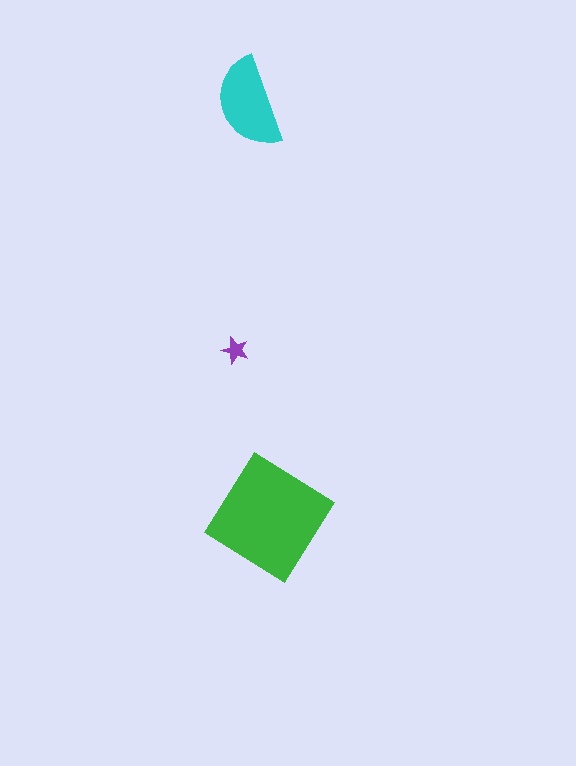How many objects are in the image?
There are 3 objects in the image.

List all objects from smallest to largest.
The purple star, the cyan semicircle, the green diamond.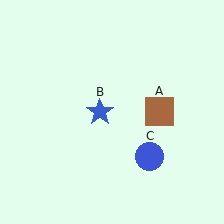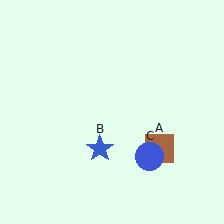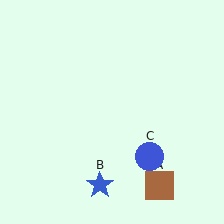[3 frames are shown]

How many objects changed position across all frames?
2 objects changed position: brown square (object A), blue star (object B).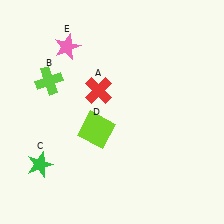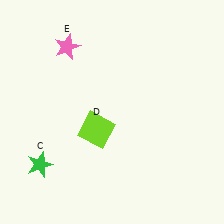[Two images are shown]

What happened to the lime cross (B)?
The lime cross (B) was removed in Image 2. It was in the top-left area of Image 1.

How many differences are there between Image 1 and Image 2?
There are 2 differences between the two images.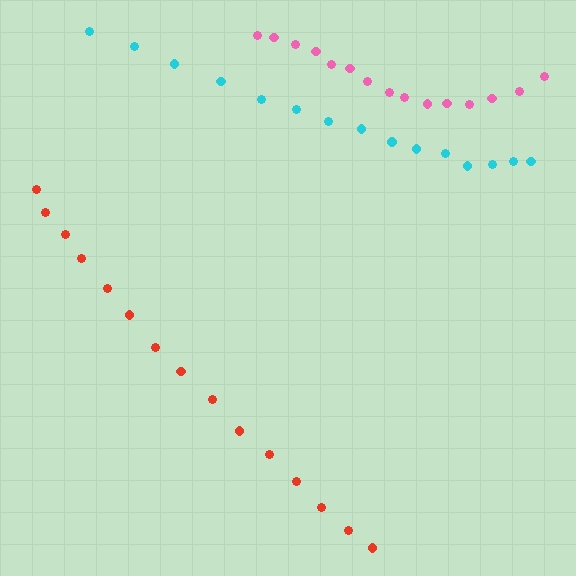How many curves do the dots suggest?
There are 3 distinct paths.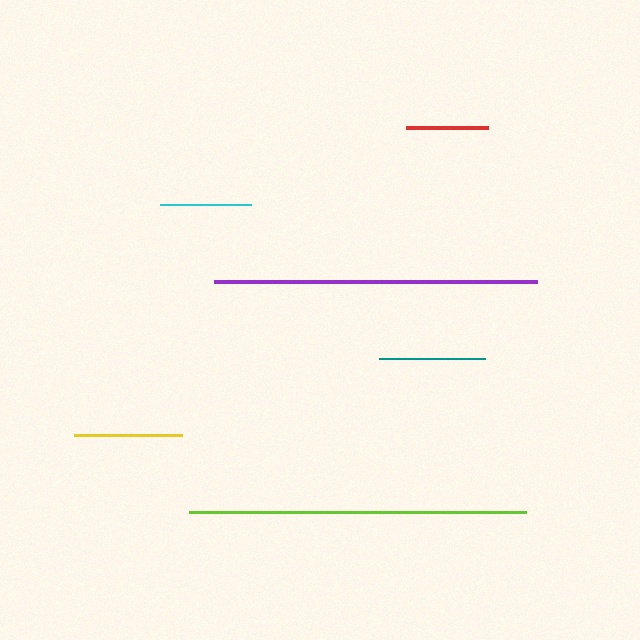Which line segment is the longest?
The lime line is the longest at approximately 337 pixels.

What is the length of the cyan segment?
The cyan segment is approximately 91 pixels long.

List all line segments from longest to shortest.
From longest to shortest: lime, purple, yellow, teal, cyan, red.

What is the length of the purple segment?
The purple segment is approximately 322 pixels long.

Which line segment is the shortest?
The red line is the shortest at approximately 82 pixels.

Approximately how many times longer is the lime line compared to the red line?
The lime line is approximately 4.1 times the length of the red line.